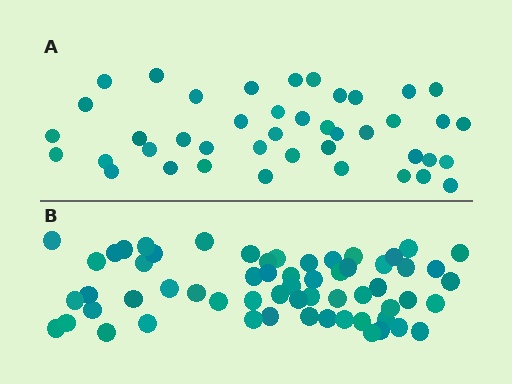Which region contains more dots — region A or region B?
Region B (the bottom region) has more dots.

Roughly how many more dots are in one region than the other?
Region B has approximately 20 more dots than region A.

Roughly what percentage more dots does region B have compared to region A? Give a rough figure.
About 45% more.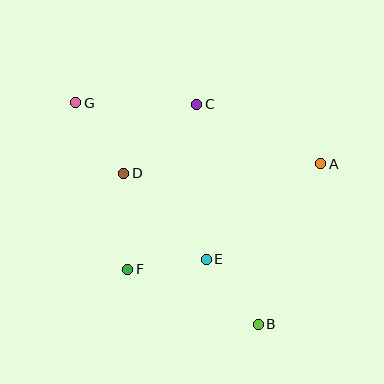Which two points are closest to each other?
Points E and F are closest to each other.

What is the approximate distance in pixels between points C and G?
The distance between C and G is approximately 121 pixels.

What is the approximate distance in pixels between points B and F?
The distance between B and F is approximately 142 pixels.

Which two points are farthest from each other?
Points B and G are farthest from each other.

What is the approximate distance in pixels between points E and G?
The distance between E and G is approximately 204 pixels.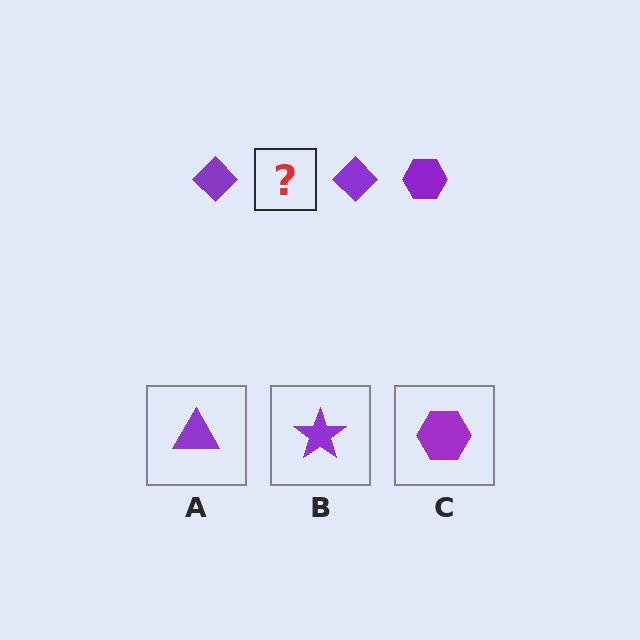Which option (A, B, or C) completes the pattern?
C.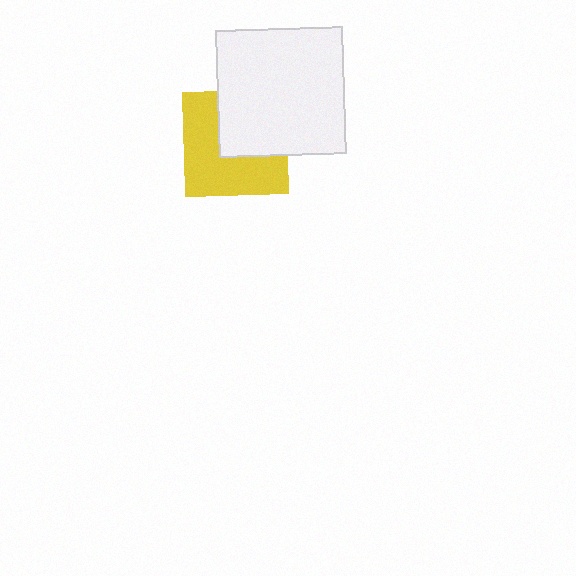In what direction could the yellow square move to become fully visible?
The yellow square could move toward the lower-left. That would shift it out from behind the white square entirely.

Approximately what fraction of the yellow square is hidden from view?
Roughly 41% of the yellow square is hidden behind the white square.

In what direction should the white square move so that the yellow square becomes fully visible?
The white square should move toward the upper-right. That is the shortest direction to clear the overlap and leave the yellow square fully visible.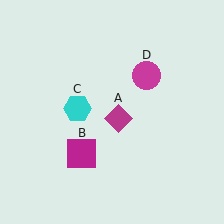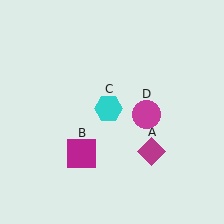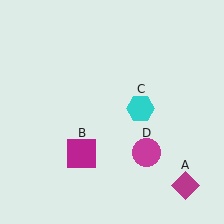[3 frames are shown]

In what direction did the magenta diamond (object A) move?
The magenta diamond (object A) moved down and to the right.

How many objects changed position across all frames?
3 objects changed position: magenta diamond (object A), cyan hexagon (object C), magenta circle (object D).